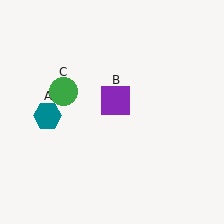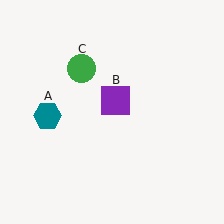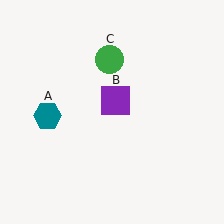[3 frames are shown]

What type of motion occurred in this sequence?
The green circle (object C) rotated clockwise around the center of the scene.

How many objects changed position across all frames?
1 object changed position: green circle (object C).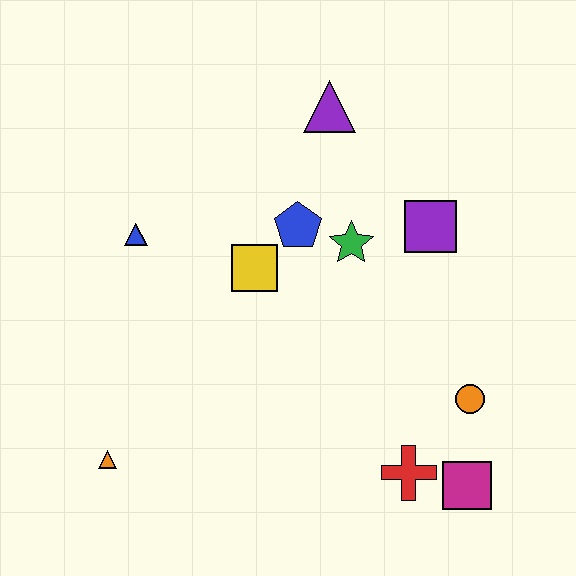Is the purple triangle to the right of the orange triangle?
Yes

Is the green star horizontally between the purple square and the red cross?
No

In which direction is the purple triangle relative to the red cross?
The purple triangle is above the red cross.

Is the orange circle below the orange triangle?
No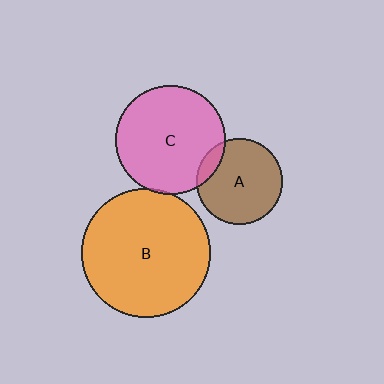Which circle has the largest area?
Circle B (orange).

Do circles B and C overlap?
Yes.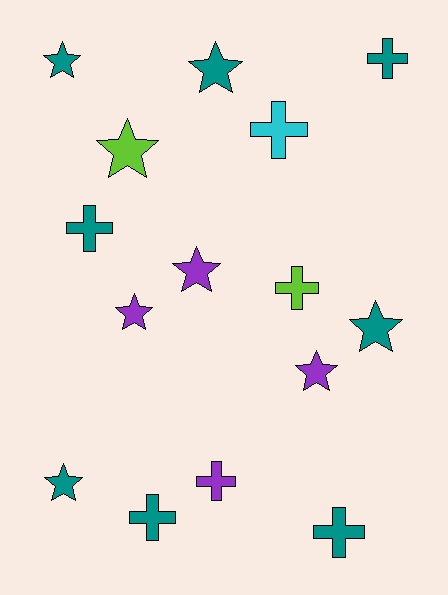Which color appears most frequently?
Teal, with 8 objects.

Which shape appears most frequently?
Star, with 8 objects.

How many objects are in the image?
There are 15 objects.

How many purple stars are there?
There are 3 purple stars.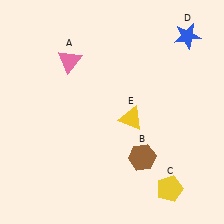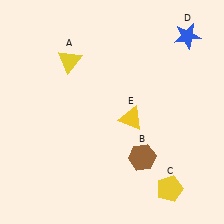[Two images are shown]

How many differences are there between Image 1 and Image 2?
There is 1 difference between the two images.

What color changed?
The triangle (A) changed from pink in Image 1 to yellow in Image 2.